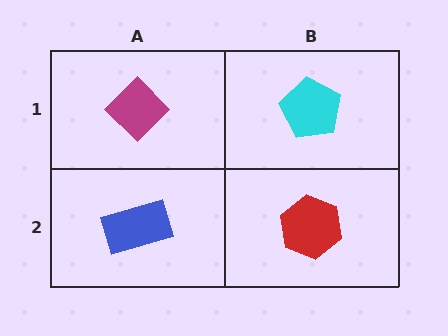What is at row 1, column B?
A cyan pentagon.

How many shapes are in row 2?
2 shapes.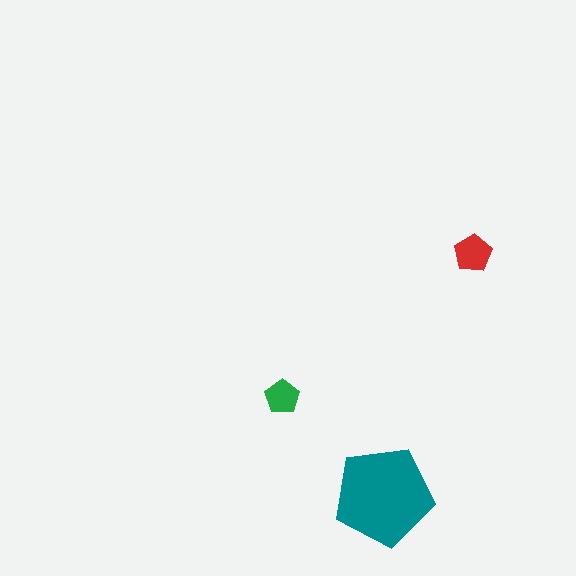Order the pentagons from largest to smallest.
the teal one, the red one, the green one.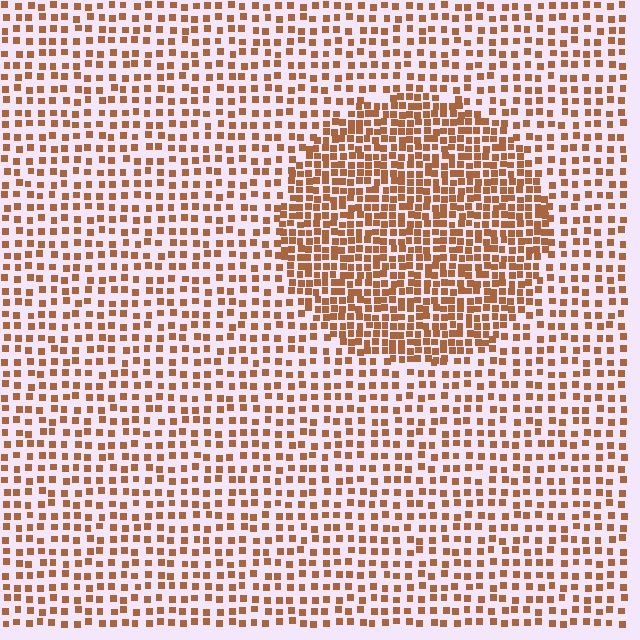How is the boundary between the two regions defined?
The boundary is defined by a change in element density (approximately 2.0x ratio). All elements are the same color, size, and shape.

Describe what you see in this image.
The image contains small brown elements arranged at two different densities. A circle-shaped region is visible where the elements are more densely packed than the surrounding area.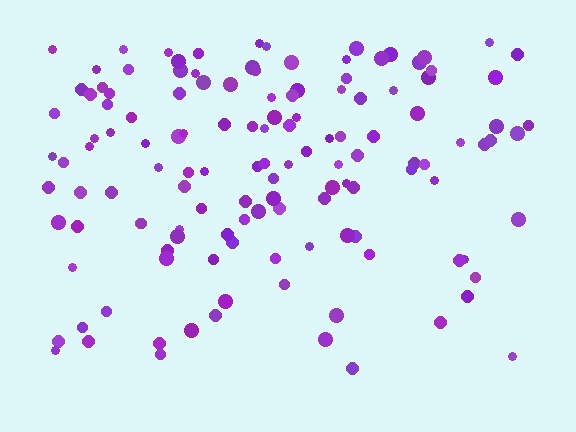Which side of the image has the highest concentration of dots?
The top.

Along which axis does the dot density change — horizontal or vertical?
Vertical.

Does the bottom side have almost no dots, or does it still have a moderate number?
Still a moderate number, just noticeably fewer than the top.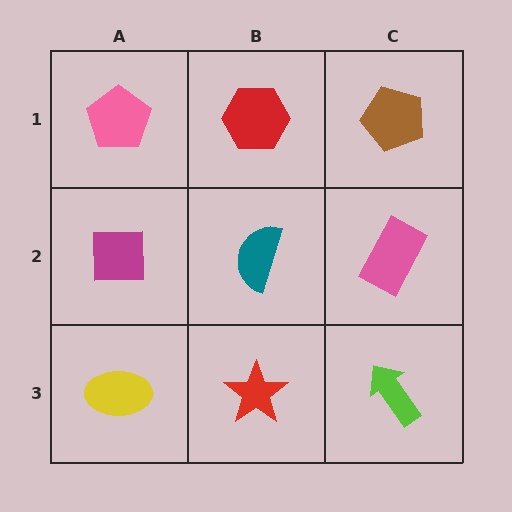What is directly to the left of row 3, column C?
A red star.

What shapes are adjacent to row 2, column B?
A red hexagon (row 1, column B), a red star (row 3, column B), a magenta square (row 2, column A), a pink rectangle (row 2, column C).